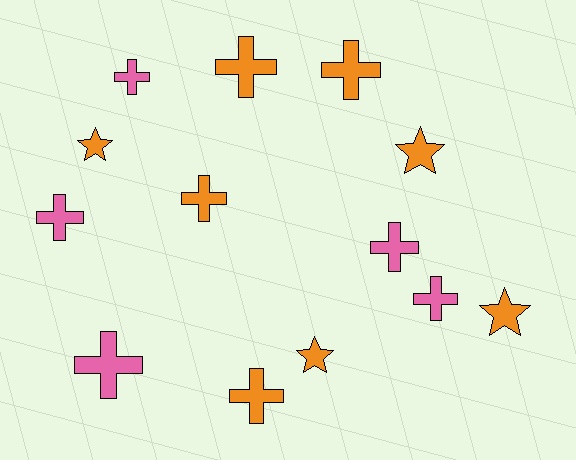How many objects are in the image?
There are 13 objects.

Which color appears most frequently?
Orange, with 8 objects.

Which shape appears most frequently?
Cross, with 9 objects.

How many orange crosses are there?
There are 4 orange crosses.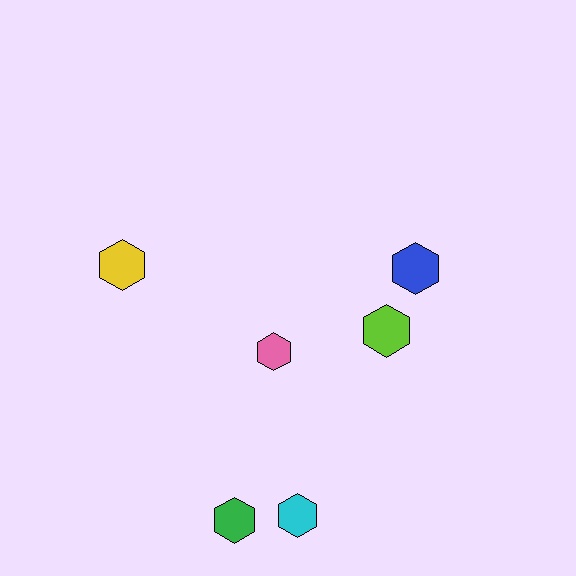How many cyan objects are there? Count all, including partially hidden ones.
There is 1 cyan object.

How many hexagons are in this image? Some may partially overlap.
There are 6 hexagons.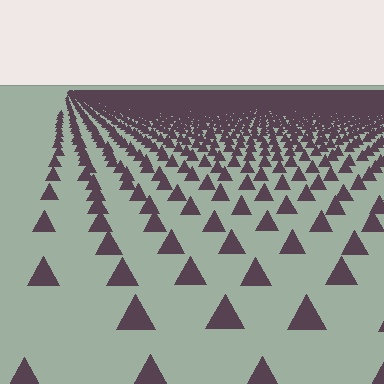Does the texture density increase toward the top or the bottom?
Density increases toward the top.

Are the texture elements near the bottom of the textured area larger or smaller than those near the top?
Larger. Near the bottom, elements are closer to the viewer and appear at a bigger on-screen size.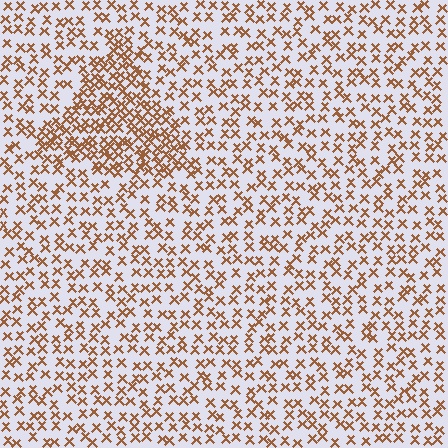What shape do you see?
I see a triangle.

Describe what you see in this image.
The image contains small brown elements arranged at two different densities. A triangle-shaped region is visible where the elements are more densely packed than the surrounding area.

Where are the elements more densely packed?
The elements are more densely packed inside the triangle boundary.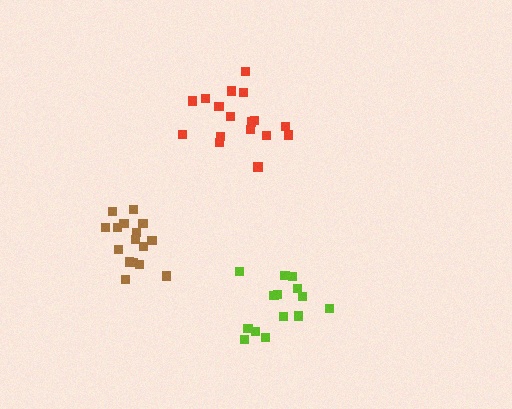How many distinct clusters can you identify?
There are 3 distinct clusters.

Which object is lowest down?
The lime cluster is bottommost.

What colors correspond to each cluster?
The clusters are colored: lime, brown, red.